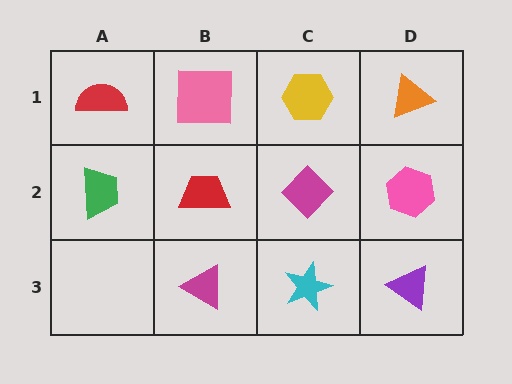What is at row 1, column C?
A yellow hexagon.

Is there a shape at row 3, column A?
No, that cell is empty.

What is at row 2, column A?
A green trapezoid.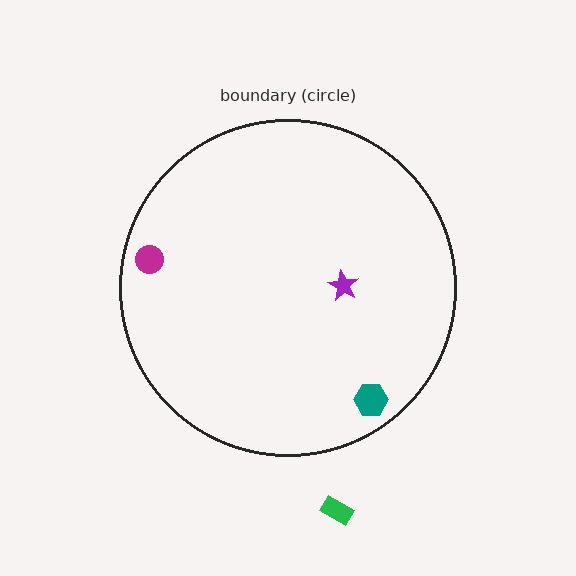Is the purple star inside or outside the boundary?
Inside.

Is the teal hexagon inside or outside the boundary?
Inside.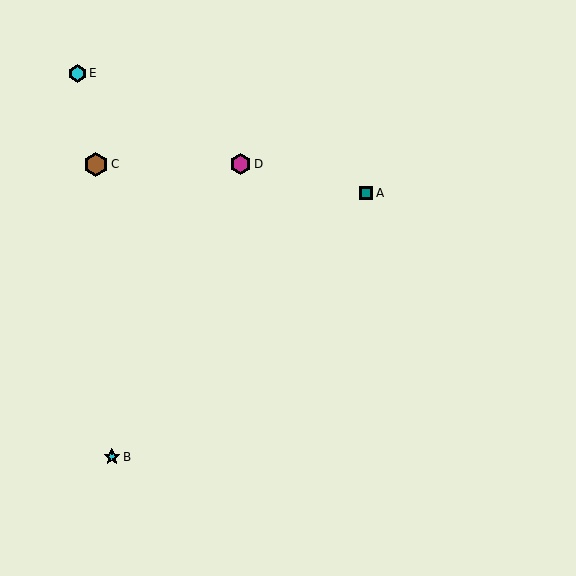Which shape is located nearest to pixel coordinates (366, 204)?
The teal square (labeled A) at (366, 193) is nearest to that location.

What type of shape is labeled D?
Shape D is a magenta hexagon.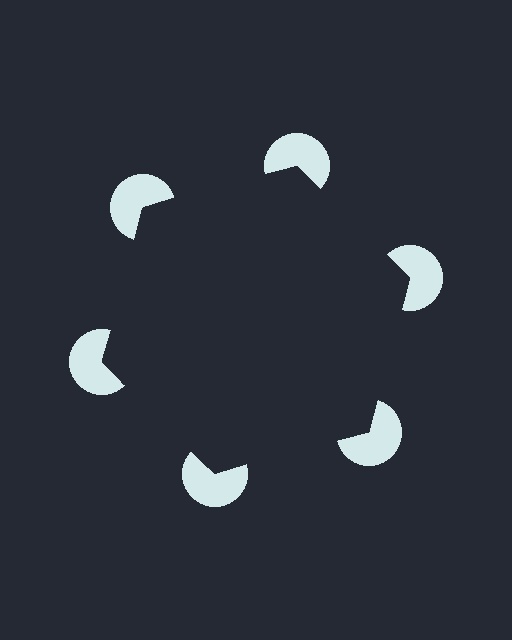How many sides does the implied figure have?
6 sides.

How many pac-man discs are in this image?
There are 6 — one at each vertex of the illusory hexagon.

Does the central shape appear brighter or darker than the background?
It typically appears slightly darker than the background, even though no actual brightness change is drawn.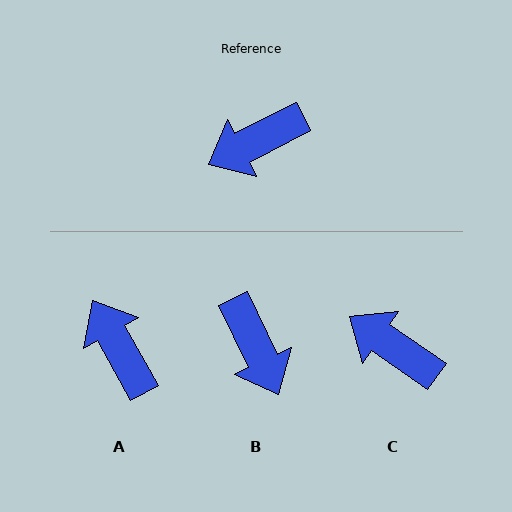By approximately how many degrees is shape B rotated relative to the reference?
Approximately 88 degrees counter-clockwise.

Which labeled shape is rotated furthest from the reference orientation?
B, about 88 degrees away.